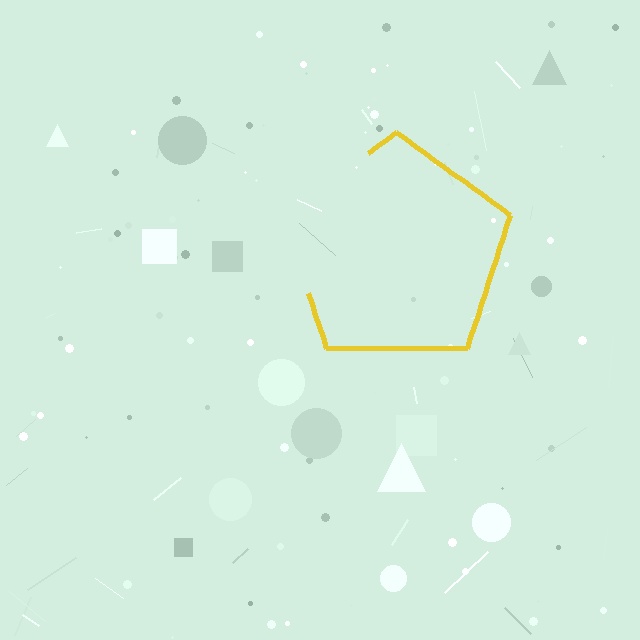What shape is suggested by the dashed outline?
The dashed outline suggests a pentagon.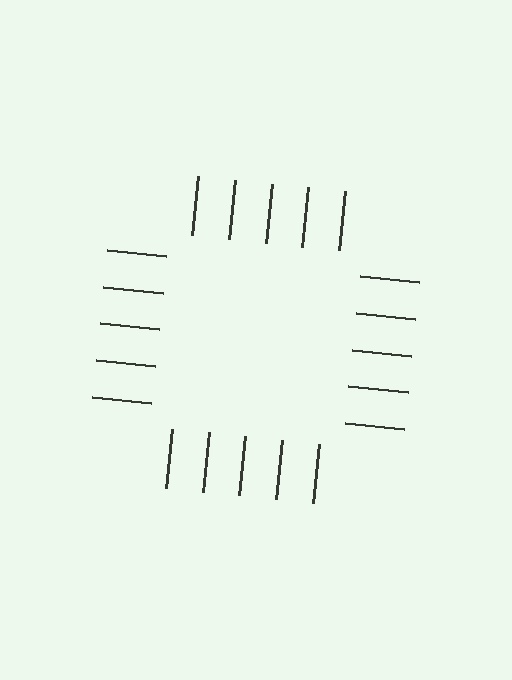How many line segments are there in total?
20 — 5 along each of the 4 edges.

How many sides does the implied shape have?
4 sides — the line-ends trace a square.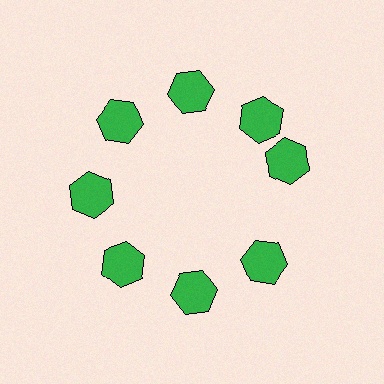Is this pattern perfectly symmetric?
No. The 8 green hexagons are arranged in a ring, but one element near the 3 o'clock position is rotated out of alignment along the ring, breaking the 8-fold rotational symmetry.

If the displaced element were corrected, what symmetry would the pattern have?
It would have 8-fold rotational symmetry — the pattern would map onto itself every 45 degrees.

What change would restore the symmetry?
The symmetry would be restored by rotating it back into even spacing with its neighbors so that all 8 hexagons sit at equal angles and equal distance from the center.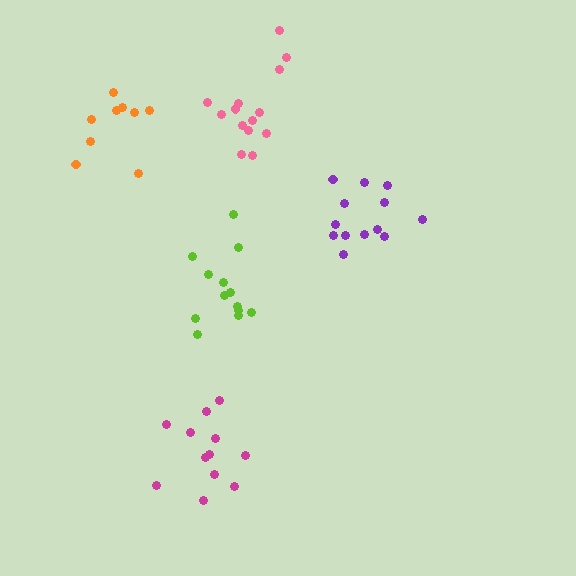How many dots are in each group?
Group 1: 12 dots, Group 2: 9 dots, Group 3: 13 dots, Group 4: 13 dots, Group 5: 14 dots (61 total).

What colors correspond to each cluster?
The clusters are colored: magenta, orange, purple, lime, pink.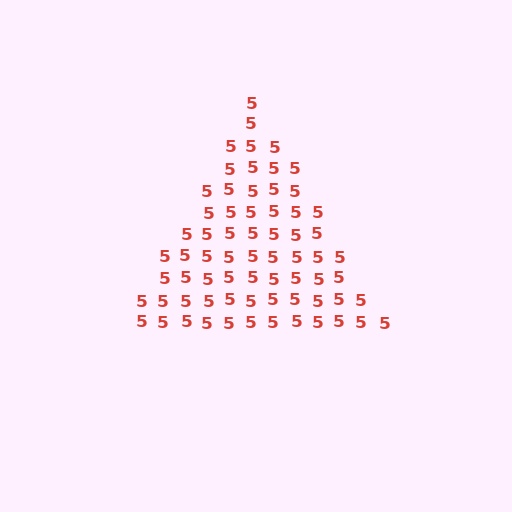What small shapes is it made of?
It is made of small digit 5's.